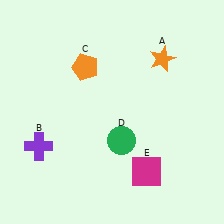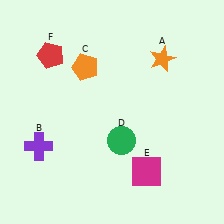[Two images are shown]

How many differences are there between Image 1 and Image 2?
There is 1 difference between the two images.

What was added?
A red pentagon (F) was added in Image 2.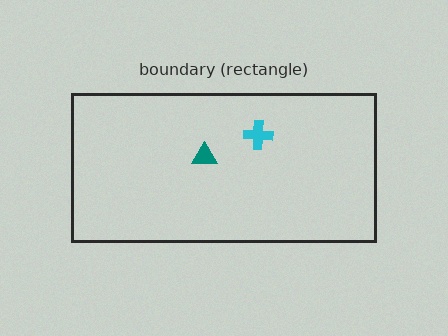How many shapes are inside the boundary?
2 inside, 0 outside.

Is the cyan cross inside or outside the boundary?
Inside.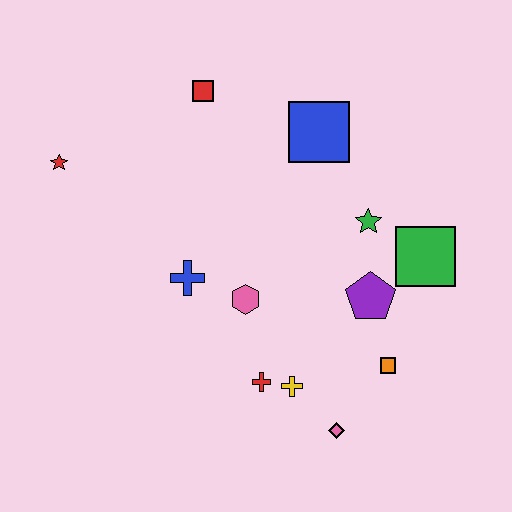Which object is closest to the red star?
The red square is closest to the red star.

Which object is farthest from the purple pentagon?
The red star is farthest from the purple pentagon.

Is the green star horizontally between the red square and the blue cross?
No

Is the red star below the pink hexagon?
No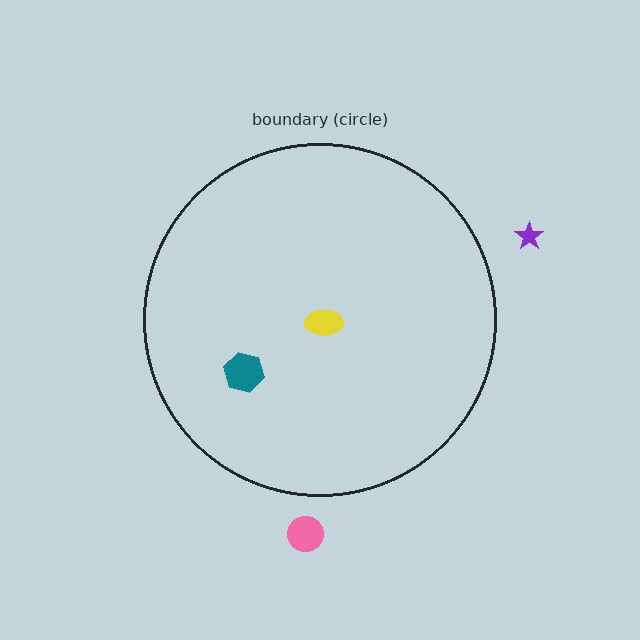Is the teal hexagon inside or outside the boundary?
Inside.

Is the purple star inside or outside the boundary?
Outside.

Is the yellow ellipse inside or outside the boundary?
Inside.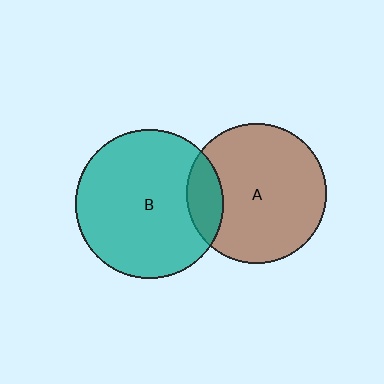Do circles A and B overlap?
Yes.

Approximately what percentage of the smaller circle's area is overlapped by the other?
Approximately 15%.